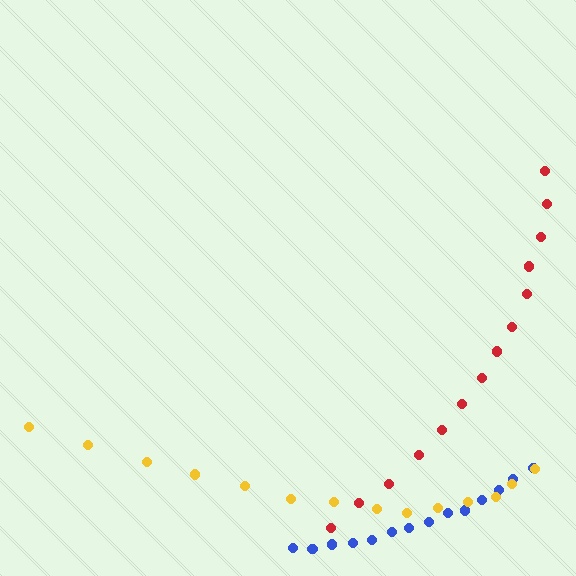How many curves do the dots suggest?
There are 3 distinct paths.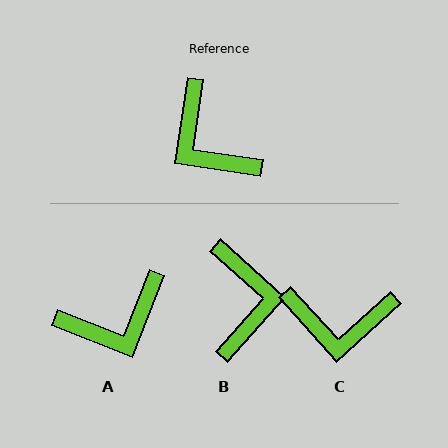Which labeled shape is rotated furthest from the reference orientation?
B, about 147 degrees away.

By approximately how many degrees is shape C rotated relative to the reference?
Approximately 50 degrees counter-clockwise.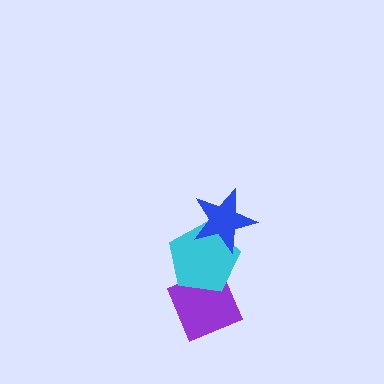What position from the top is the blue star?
The blue star is 1st from the top.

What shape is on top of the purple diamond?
The cyan pentagon is on top of the purple diamond.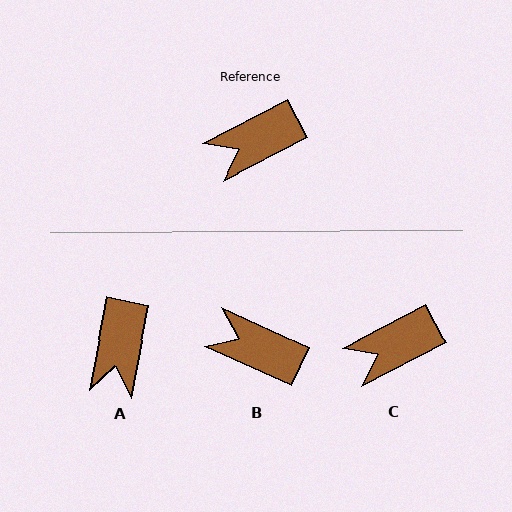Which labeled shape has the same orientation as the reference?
C.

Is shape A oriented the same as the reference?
No, it is off by about 51 degrees.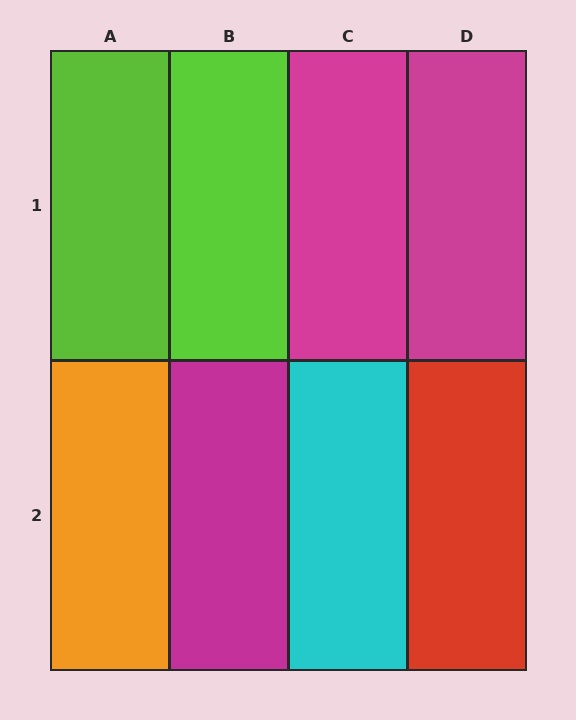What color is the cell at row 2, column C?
Cyan.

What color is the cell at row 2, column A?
Orange.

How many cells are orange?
1 cell is orange.